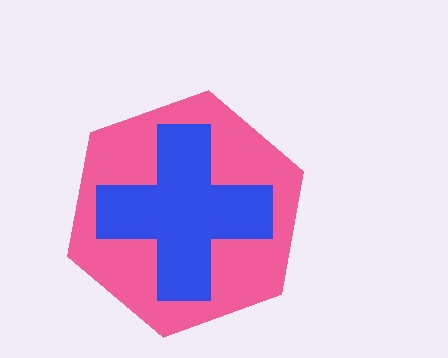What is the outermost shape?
The pink hexagon.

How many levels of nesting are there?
2.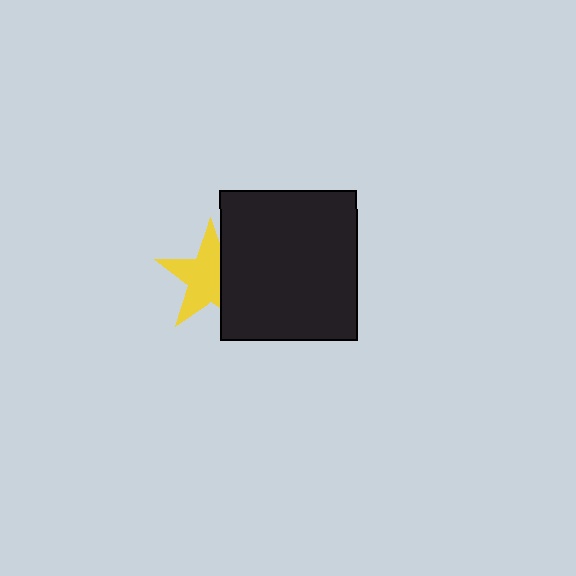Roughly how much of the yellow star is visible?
Most of it is visible (roughly 65%).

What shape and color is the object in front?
The object in front is a black rectangle.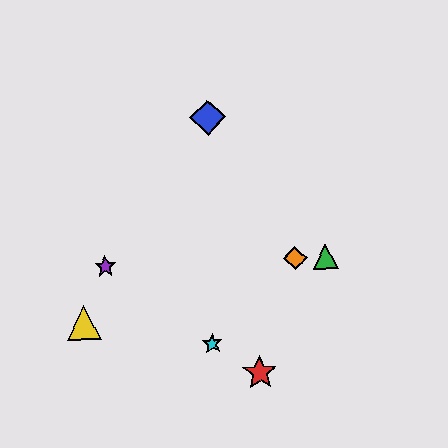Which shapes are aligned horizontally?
The green triangle, the purple star, the orange diamond are aligned horizontally.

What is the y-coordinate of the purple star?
The purple star is at y≈266.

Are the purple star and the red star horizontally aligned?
No, the purple star is at y≈266 and the red star is at y≈373.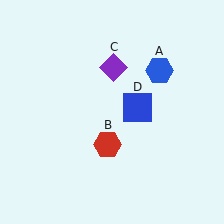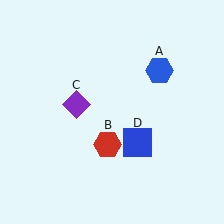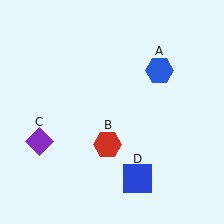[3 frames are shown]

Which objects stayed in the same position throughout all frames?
Blue hexagon (object A) and red hexagon (object B) remained stationary.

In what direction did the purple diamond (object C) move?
The purple diamond (object C) moved down and to the left.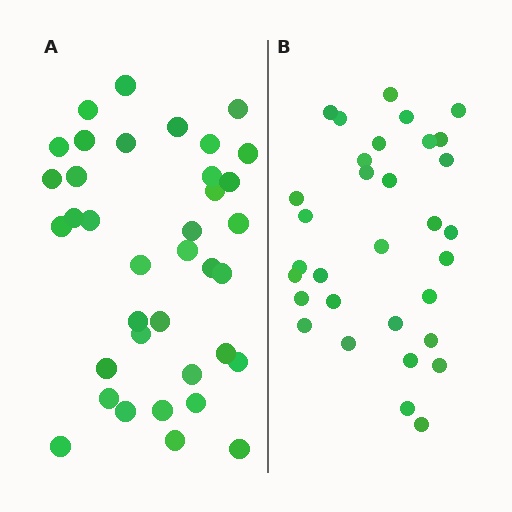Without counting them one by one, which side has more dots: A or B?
Region A (the left region) has more dots.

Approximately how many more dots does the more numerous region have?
Region A has about 5 more dots than region B.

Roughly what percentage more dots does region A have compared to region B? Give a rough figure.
About 15% more.